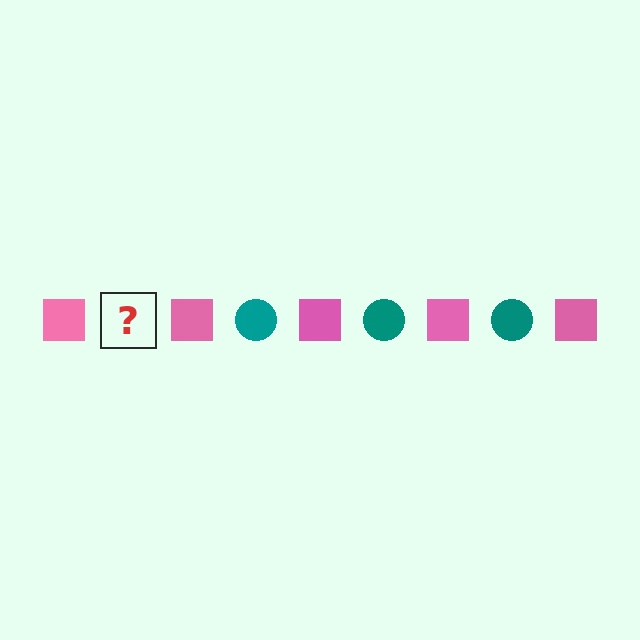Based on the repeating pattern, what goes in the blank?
The blank should be a teal circle.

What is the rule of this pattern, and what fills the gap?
The rule is that the pattern alternates between pink square and teal circle. The gap should be filled with a teal circle.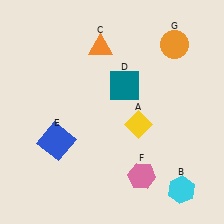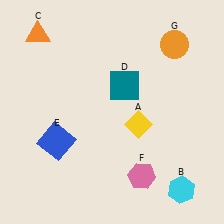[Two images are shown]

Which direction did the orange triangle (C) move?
The orange triangle (C) moved left.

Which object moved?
The orange triangle (C) moved left.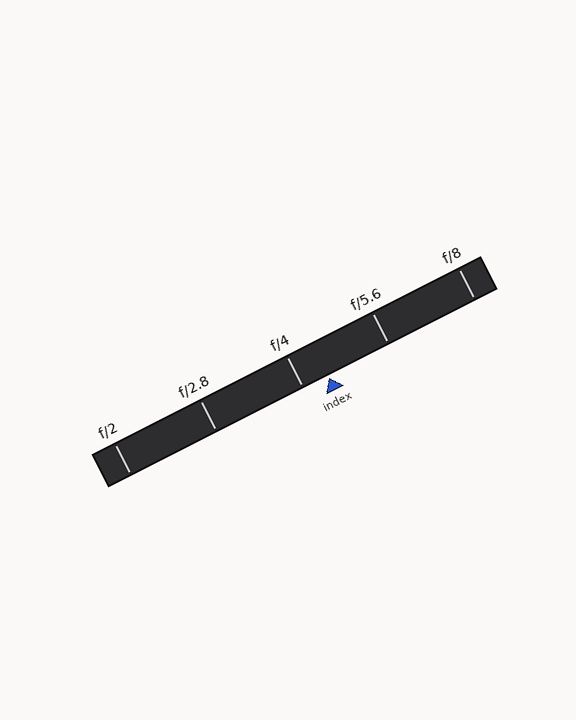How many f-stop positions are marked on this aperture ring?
There are 5 f-stop positions marked.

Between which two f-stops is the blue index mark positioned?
The index mark is between f/4 and f/5.6.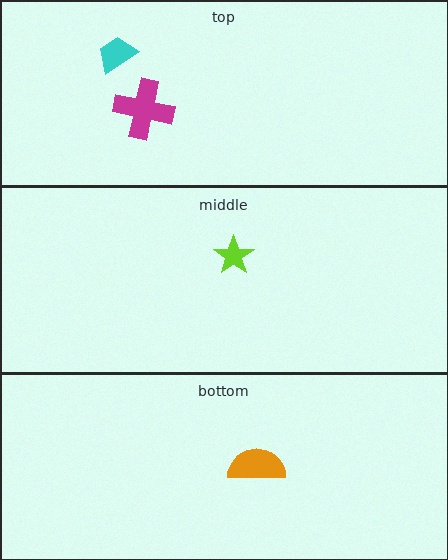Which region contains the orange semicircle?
The bottom region.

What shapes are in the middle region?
The lime star.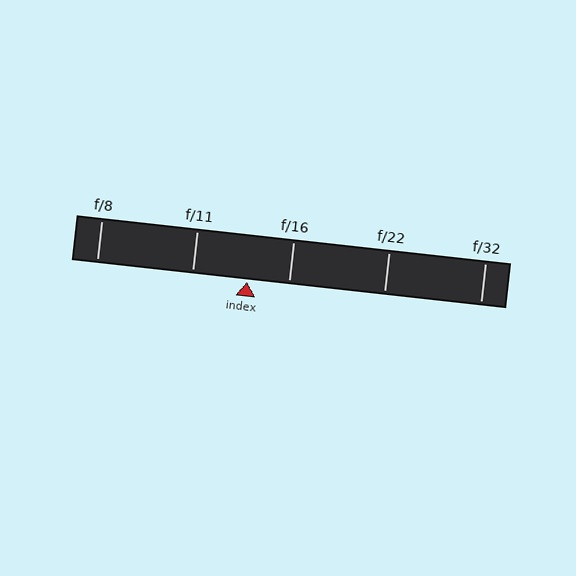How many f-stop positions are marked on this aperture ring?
There are 5 f-stop positions marked.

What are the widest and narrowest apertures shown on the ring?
The widest aperture shown is f/8 and the narrowest is f/32.